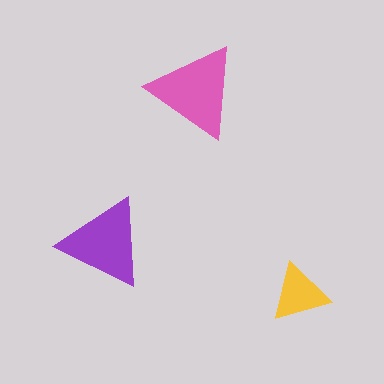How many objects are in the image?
There are 3 objects in the image.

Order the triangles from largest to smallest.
the pink one, the purple one, the yellow one.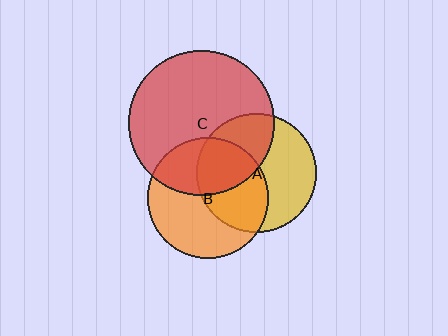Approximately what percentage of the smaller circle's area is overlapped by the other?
Approximately 40%.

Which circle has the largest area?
Circle C (red).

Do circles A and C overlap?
Yes.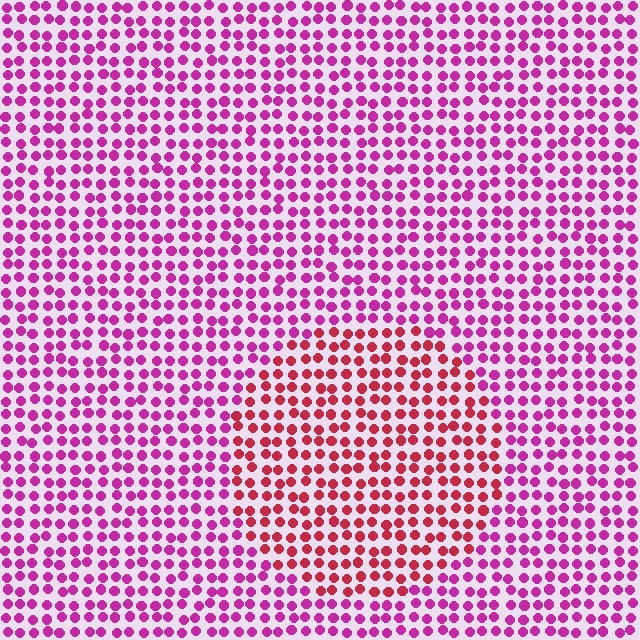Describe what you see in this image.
The image is filled with small magenta elements in a uniform arrangement. A circle-shaped region is visible where the elements are tinted to a slightly different hue, forming a subtle color boundary.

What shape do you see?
I see a circle.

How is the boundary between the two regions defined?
The boundary is defined purely by a slight shift in hue (about 36 degrees). Spacing, size, and orientation are identical on both sides.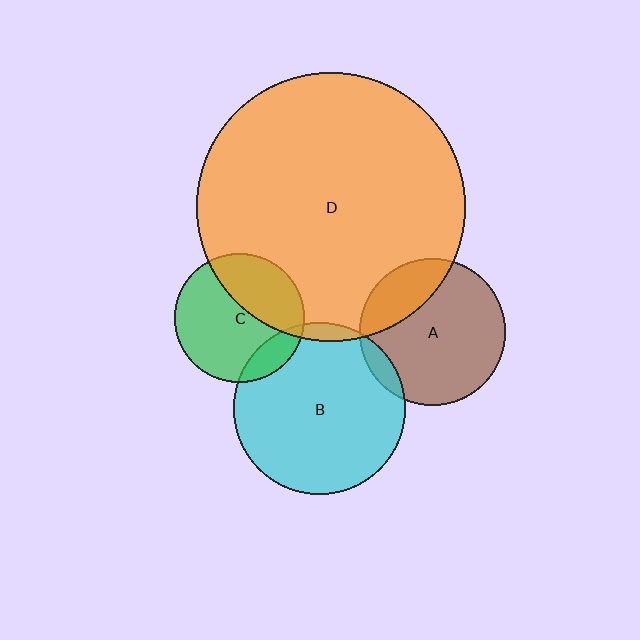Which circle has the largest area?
Circle D (orange).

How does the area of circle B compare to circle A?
Approximately 1.4 times.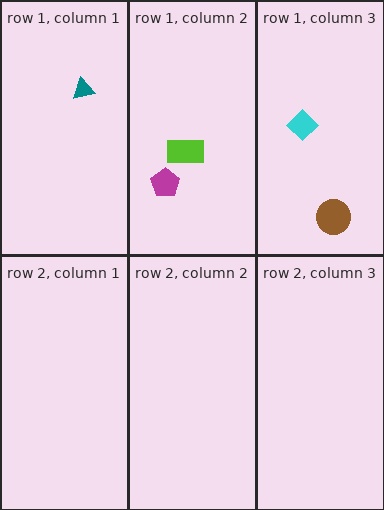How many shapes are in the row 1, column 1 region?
1.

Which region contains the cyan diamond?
The row 1, column 3 region.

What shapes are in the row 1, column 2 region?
The magenta pentagon, the lime rectangle.